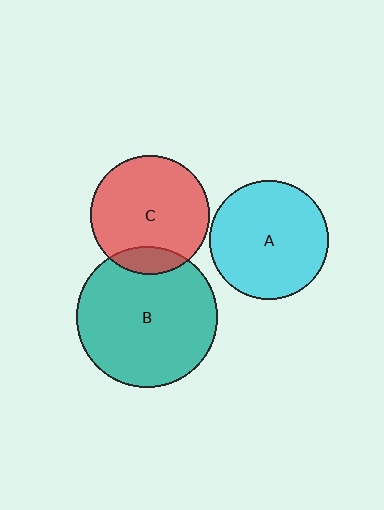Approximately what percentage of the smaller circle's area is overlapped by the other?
Approximately 15%.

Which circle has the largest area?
Circle B (teal).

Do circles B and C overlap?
Yes.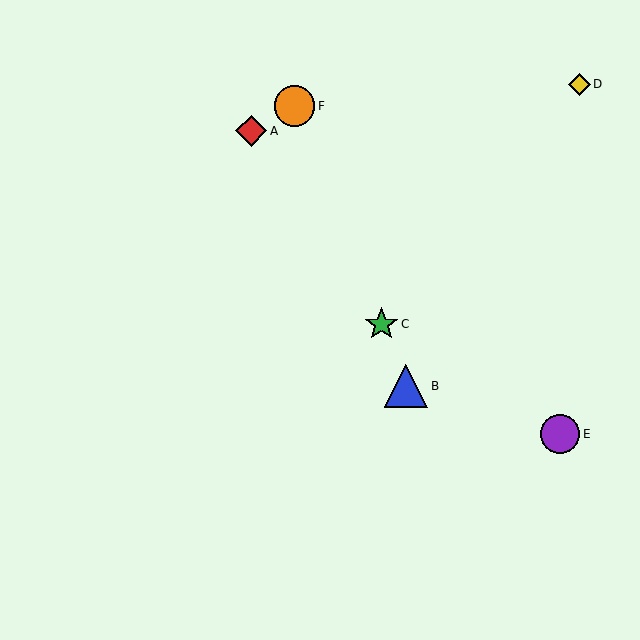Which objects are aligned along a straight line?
Objects B, C, F are aligned along a straight line.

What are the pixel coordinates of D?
Object D is at (579, 84).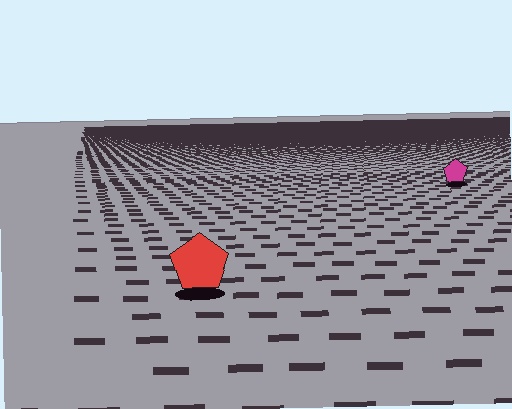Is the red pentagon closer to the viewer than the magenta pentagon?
Yes. The red pentagon is closer — you can tell from the texture gradient: the ground texture is coarser near it.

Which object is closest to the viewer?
The red pentagon is closest. The texture marks near it are larger and more spread out.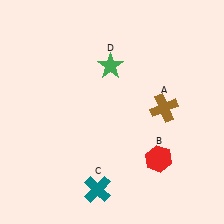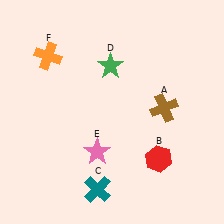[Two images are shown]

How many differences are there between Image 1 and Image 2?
There are 2 differences between the two images.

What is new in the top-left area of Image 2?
An orange cross (F) was added in the top-left area of Image 2.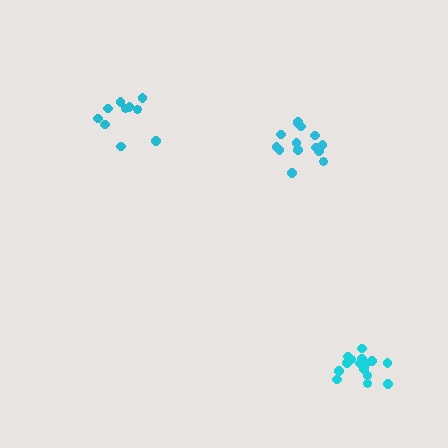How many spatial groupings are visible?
There are 3 spatial groupings.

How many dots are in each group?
Group 1: 10 dots, Group 2: 14 dots, Group 3: 16 dots (40 total).